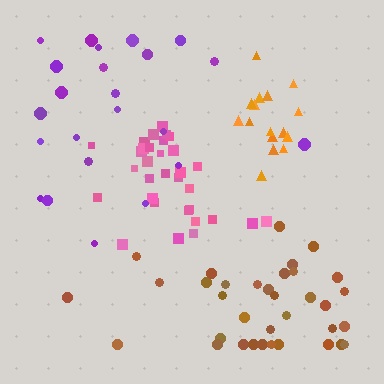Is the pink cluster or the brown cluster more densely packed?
Pink.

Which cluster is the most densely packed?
Orange.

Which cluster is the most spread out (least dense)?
Purple.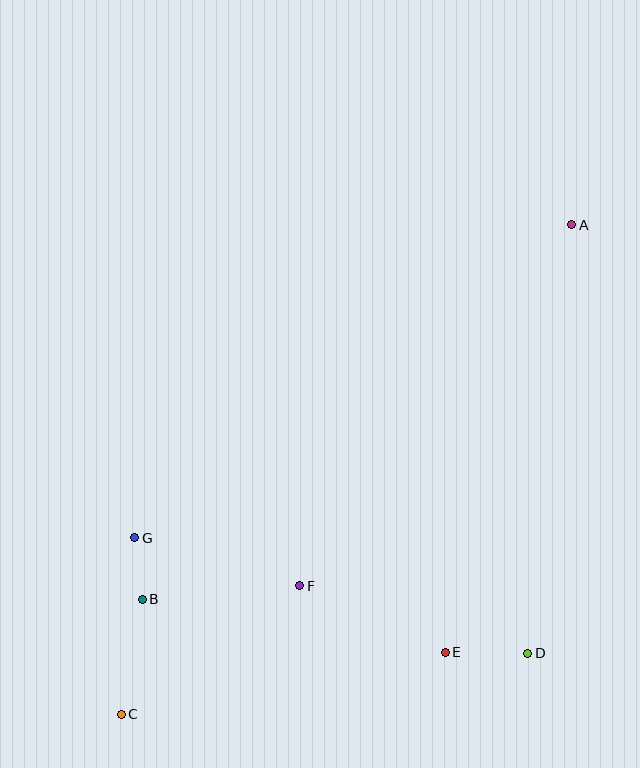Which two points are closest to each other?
Points B and G are closest to each other.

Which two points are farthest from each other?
Points A and C are farthest from each other.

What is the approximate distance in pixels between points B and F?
The distance between B and F is approximately 158 pixels.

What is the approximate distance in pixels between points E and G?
The distance between E and G is approximately 331 pixels.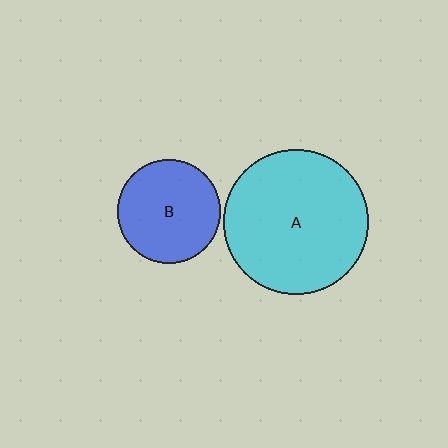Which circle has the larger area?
Circle A (cyan).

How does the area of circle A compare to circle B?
Approximately 1.9 times.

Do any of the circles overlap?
No, none of the circles overlap.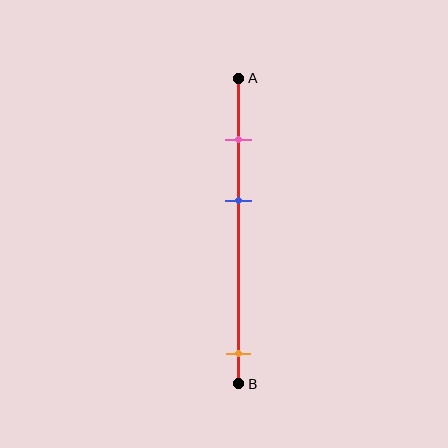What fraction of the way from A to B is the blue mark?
The blue mark is approximately 40% (0.4) of the way from A to B.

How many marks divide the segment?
There are 3 marks dividing the segment.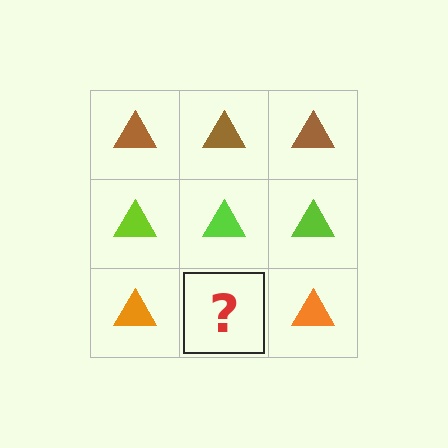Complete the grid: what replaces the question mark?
The question mark should be replaced with an orange triangle.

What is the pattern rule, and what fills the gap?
The rule is that each row has a consistent color. The gap should be filled with an orange triangle.